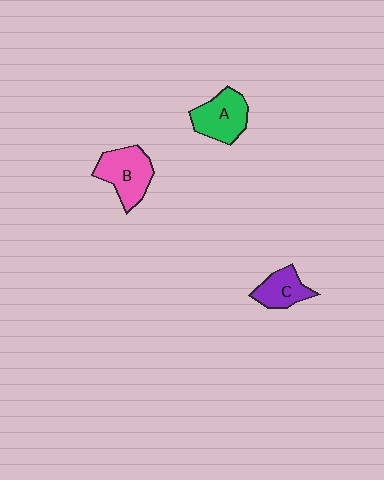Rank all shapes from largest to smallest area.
From largest to smallest: B (pink), A (green), C (purple).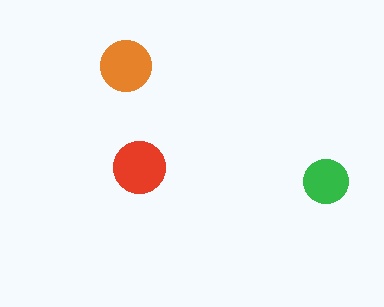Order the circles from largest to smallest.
the red one, the orange one, the green one.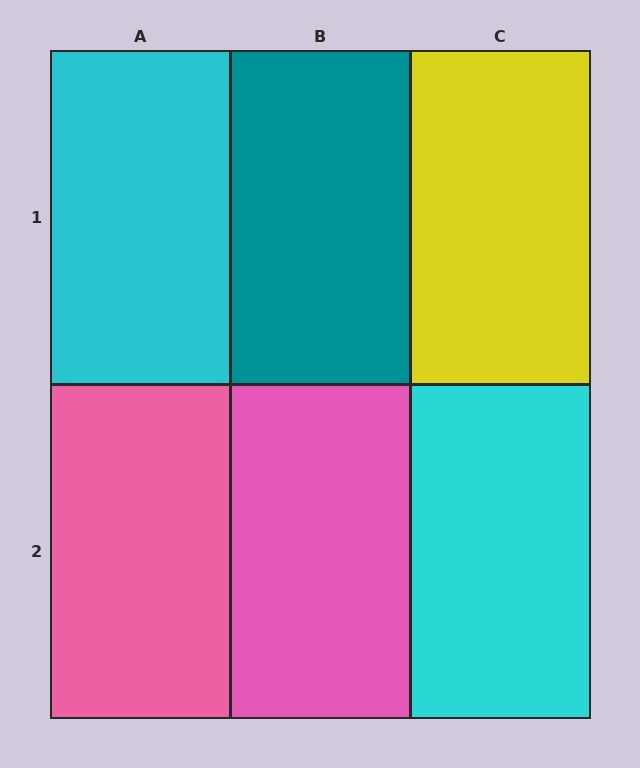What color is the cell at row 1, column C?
Yellow.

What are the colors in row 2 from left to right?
Pink, pink, cyan.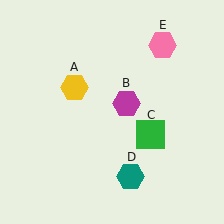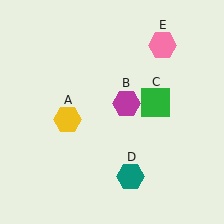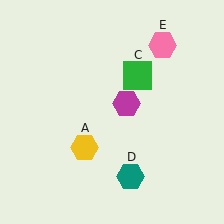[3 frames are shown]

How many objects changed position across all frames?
2 objects changed position: yellow hexagon (object A), green square (object C).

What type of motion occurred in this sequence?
The yellow hexagon (object A), green square (object C) rotated counterclockwise around the center of the scene.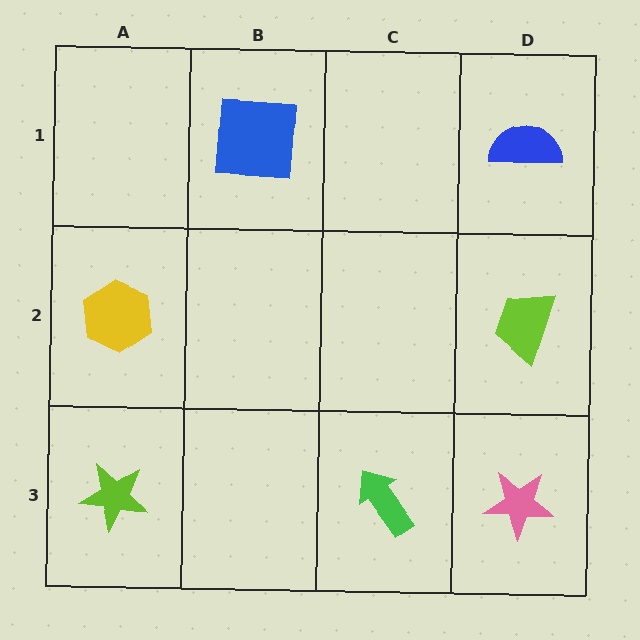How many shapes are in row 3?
3 shapes.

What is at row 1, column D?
A blue semicircle.